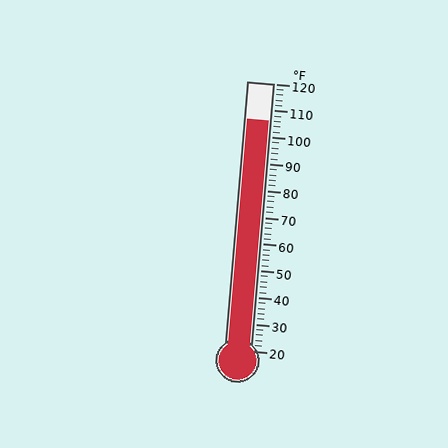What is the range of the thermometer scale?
The thermometer scale ranges from 20°F to 120°F.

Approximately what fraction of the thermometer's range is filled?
The thermometer is filled to approximately 85% of its range.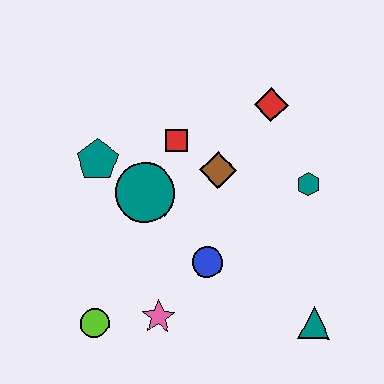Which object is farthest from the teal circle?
The teal triangle is farthest from the teal circle.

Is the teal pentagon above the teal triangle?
Yes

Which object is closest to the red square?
The brown diamond is closest to the red square.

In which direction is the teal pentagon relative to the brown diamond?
The teal pentagon is to the left of the brown diamond.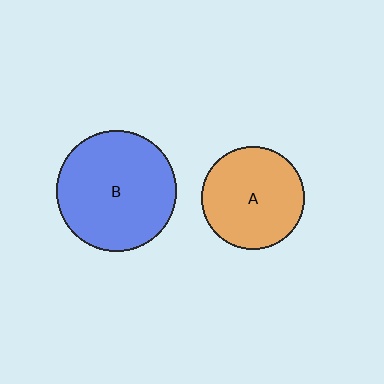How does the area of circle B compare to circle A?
Approximately 1.4 times.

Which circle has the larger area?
Circle B (blue).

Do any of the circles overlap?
No, none of the circles overlap.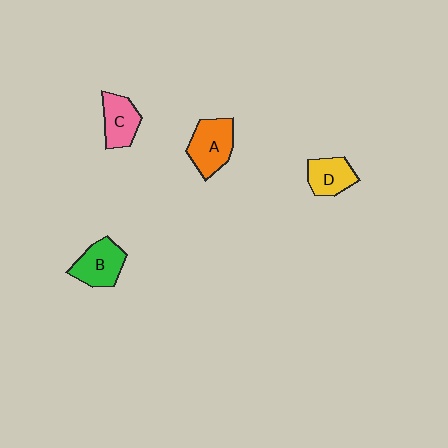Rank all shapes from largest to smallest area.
From largest to smallest: A (orange), B (green), C (pink), D (yellow).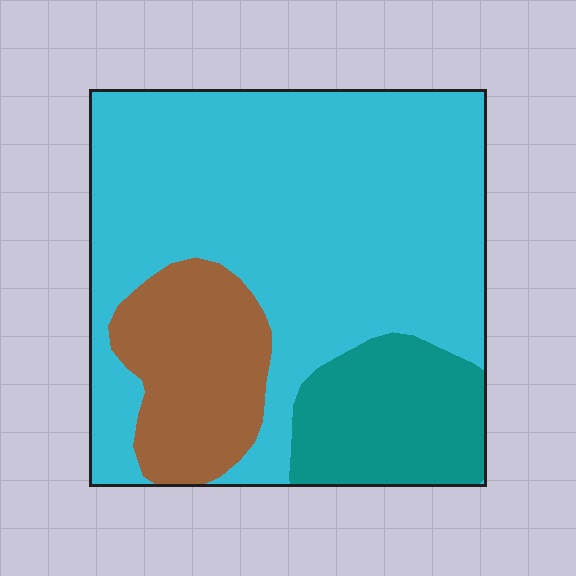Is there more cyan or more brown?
Cyan.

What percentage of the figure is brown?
Brown covers around 15% of the figure.